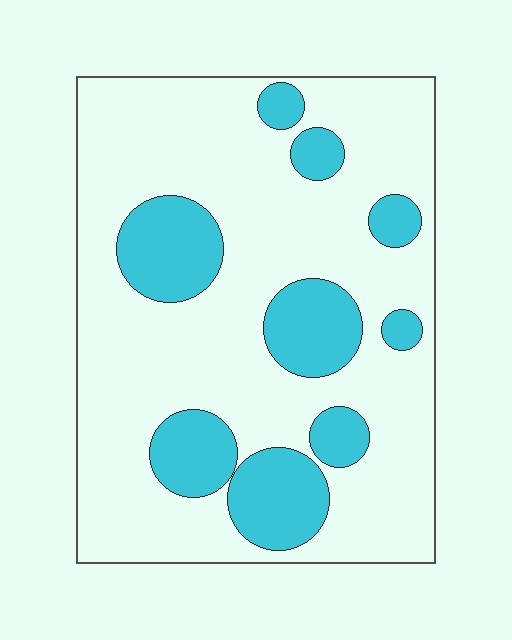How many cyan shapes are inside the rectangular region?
9.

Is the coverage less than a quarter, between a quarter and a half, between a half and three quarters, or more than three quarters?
Less than a quarter.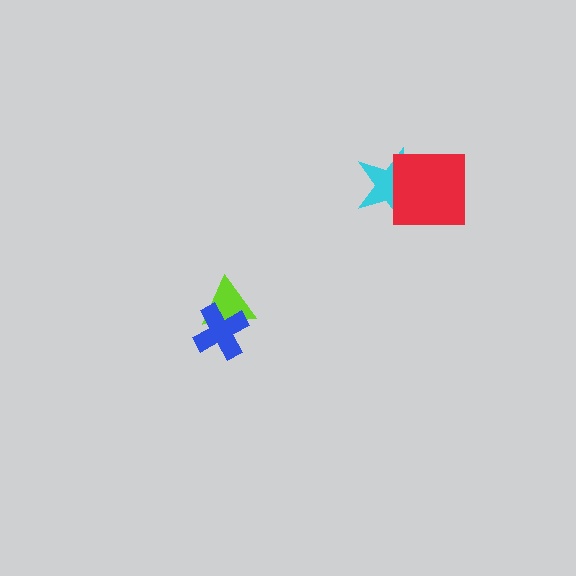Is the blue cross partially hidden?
No, no other shape covers it.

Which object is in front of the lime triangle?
The blue cross is in front of the lime triangle.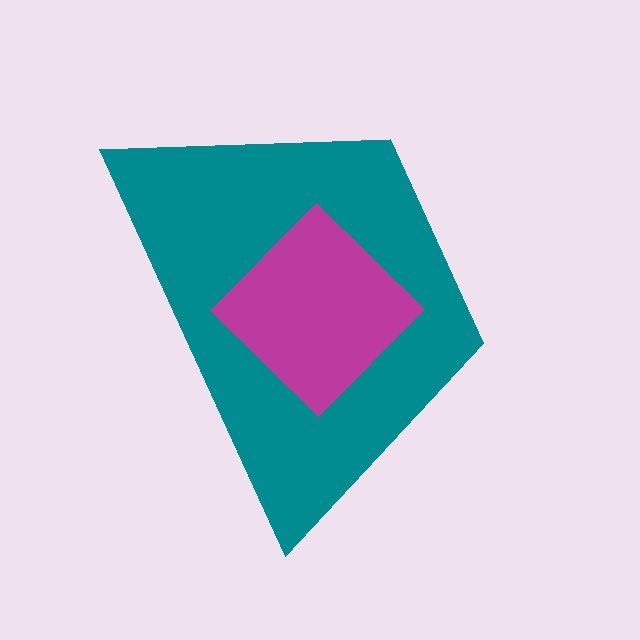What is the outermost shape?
The teal trapezoid.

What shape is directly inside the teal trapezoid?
The magenta diamond.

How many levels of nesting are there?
2.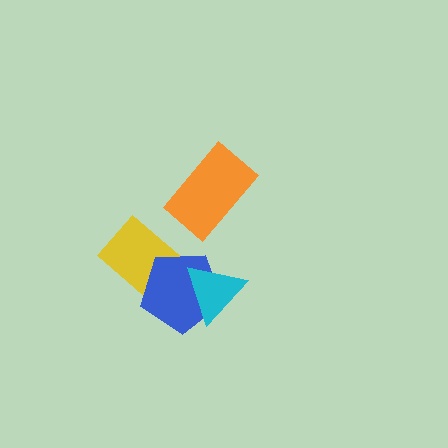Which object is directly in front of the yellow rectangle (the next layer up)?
The blue pentagon is directly in front of the yellow rectangle.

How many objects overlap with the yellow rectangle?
2 objects overlap with the yellow rectangle.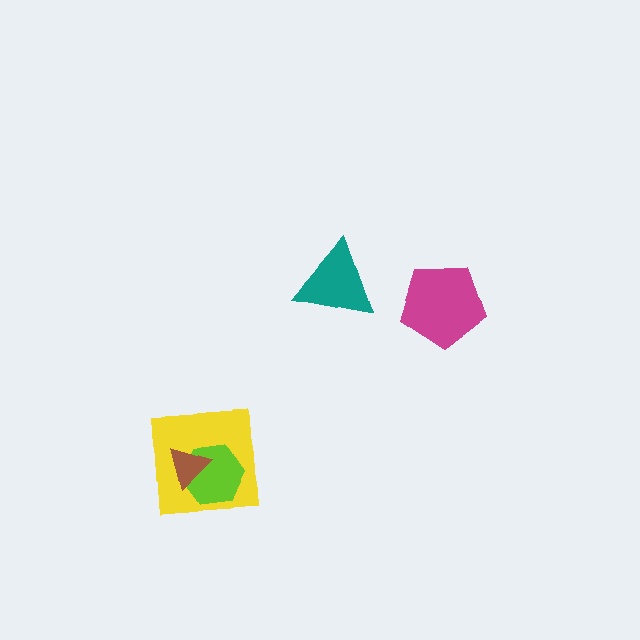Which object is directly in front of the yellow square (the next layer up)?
The lime hexagon is directly in front of the yellow square.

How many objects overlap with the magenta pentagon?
0 objects overlap with the magenta pentagon.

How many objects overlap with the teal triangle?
0 objects overlap with the teal triangle.